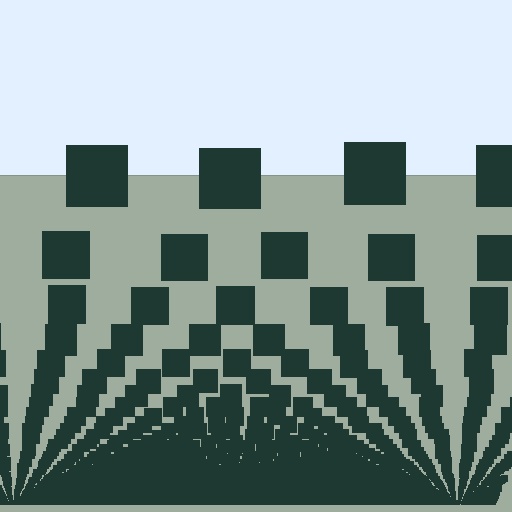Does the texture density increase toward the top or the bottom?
Density increases toward the bottom.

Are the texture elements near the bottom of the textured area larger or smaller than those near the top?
Smaller. The gradient is inverted — elements near the bottom are smaller and denser.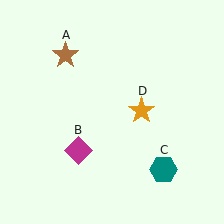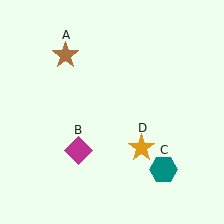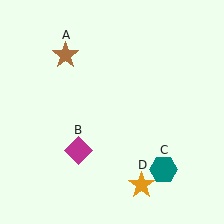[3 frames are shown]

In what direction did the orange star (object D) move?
The orange star (object D) moved down.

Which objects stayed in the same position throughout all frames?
Brown star (object A) and magenta diamond (object B) and teal hexagon (object C) remained stationary.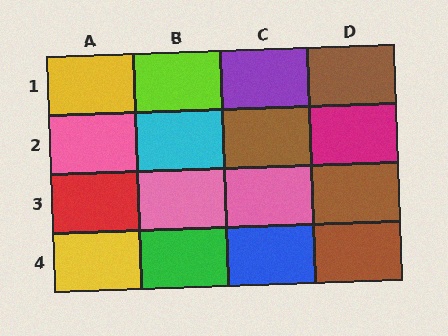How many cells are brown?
4 cells are brown.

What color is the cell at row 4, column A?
Yellow.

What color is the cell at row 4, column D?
Brown.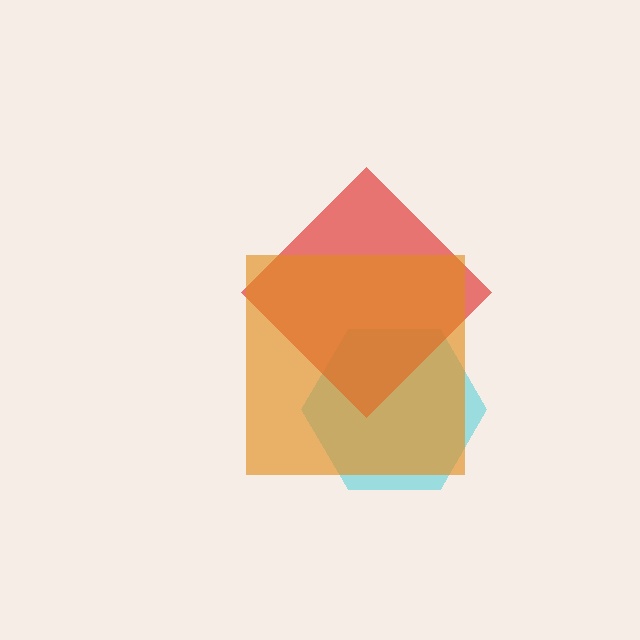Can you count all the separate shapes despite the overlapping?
Yes, there are 3 separate shapes.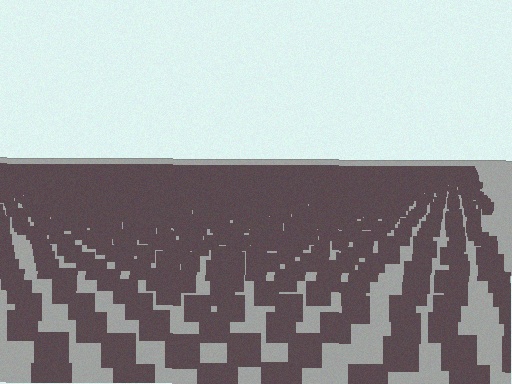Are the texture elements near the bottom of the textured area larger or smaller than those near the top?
Larger. Near the bottom, elements are closer to the viewer and appear at a bigger on-screen size.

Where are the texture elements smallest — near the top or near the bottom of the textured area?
Near the top.